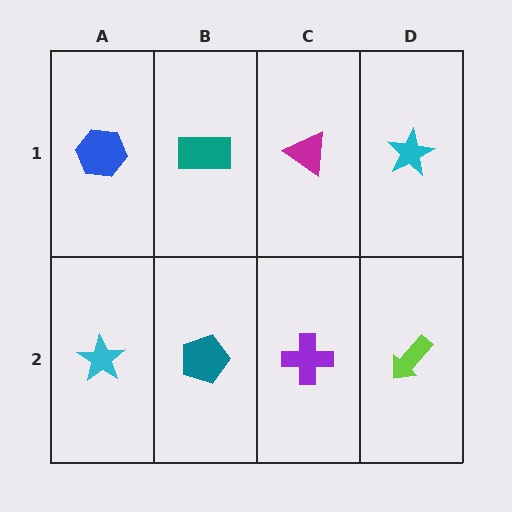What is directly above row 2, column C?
A magenta triangle.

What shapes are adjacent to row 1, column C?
A purple cross (row 2, column C), a teal rectangle (row 1, column B), a cyan star (row 1, column D).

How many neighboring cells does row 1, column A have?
2.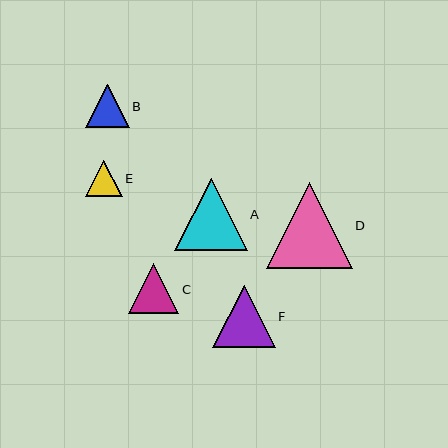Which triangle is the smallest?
Triangle E is the smallest with a size of approximately 36 pixels.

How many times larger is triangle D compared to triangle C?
Triangle D is approximately 1.7 times the size of triangle C.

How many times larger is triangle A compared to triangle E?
Triangle A is approximately 2.0 times the size of triangle E.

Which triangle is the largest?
Triangle D is the largest with a size of approximately 86 pixels.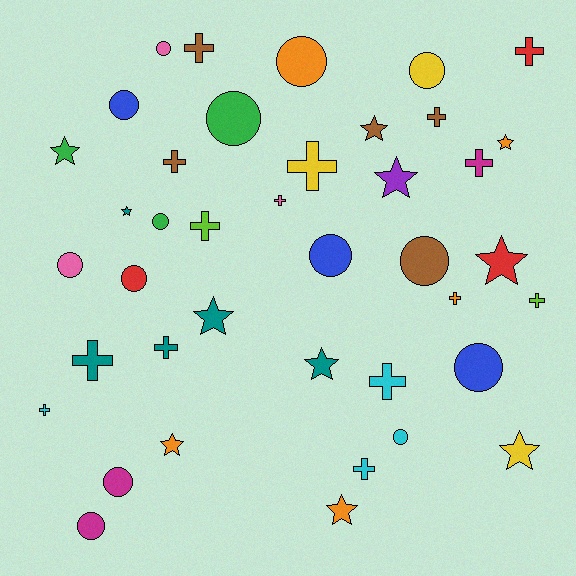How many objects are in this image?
There are 40 objects.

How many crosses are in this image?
There are 15 crosses.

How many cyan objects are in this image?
There are 4 cyan objects.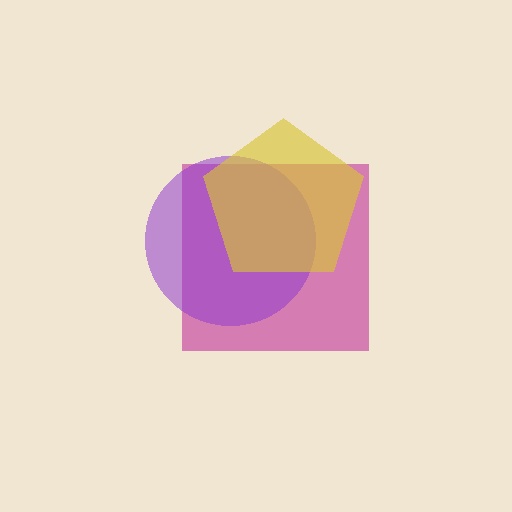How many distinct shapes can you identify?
There are 3 distinct shapes: a magenta square, a purple circle, a yellow pentagon.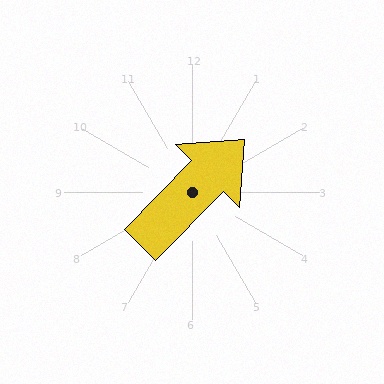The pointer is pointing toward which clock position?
Roughly 1 o'clock.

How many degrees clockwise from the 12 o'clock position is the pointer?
Approximately 45 degrees.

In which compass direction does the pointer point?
Northeast.